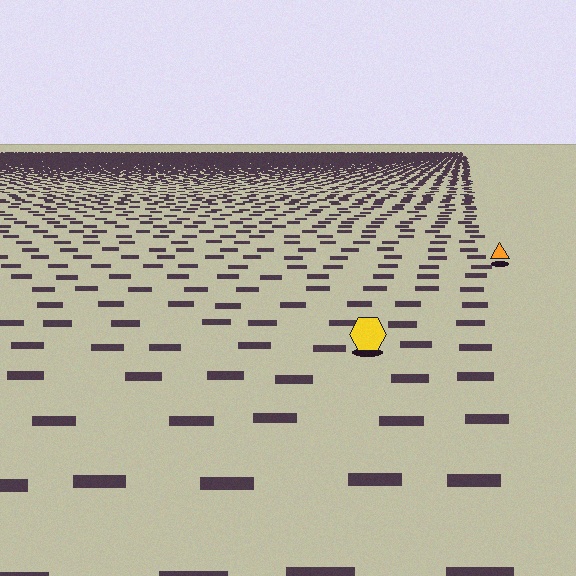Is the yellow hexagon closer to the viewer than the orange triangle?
Yes. The yellow hexagon is closer — you can tell from the texture gradient: the ground texture is coarser near it.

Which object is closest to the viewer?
The yellow hexagon is closest. The texture marks near it are larger and more spread out.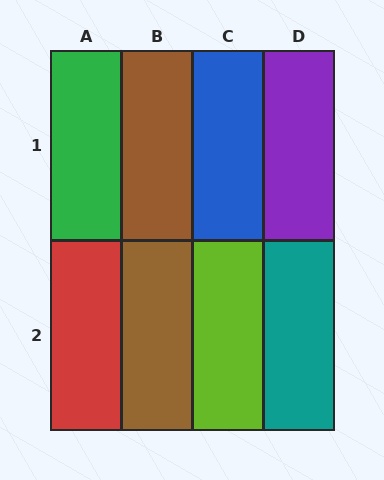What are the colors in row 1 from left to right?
Green, brown, blue, purple.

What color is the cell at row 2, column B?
Brown.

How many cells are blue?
1 cell is blue.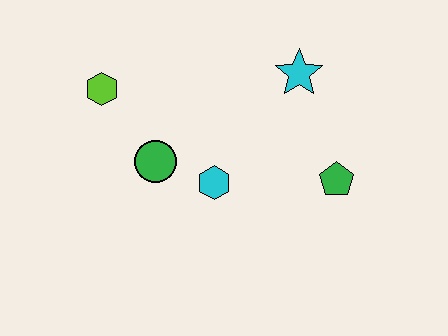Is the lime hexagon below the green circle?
No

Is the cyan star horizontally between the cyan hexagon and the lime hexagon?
No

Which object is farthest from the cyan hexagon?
The lime hexagon is farthest from the cyan hexagon.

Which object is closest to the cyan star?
The green pentagon is closest to the cyan star.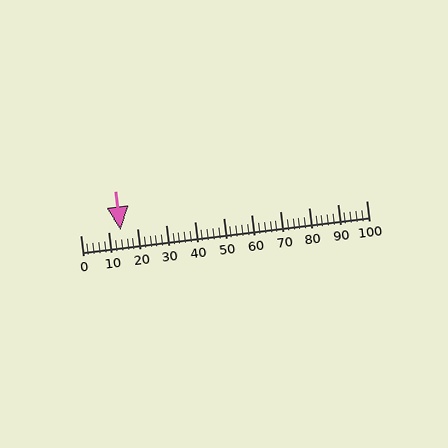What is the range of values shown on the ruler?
The ruler shows values from 0 to 100.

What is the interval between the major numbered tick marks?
The major tick marks are spaced 10 units apart.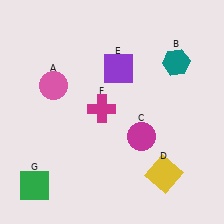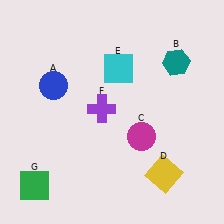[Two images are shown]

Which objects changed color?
A changed from pink to blue. E changed from purple to cyan. F changed from magenta to purple.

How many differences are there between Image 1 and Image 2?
There are 3 differences between the two images.